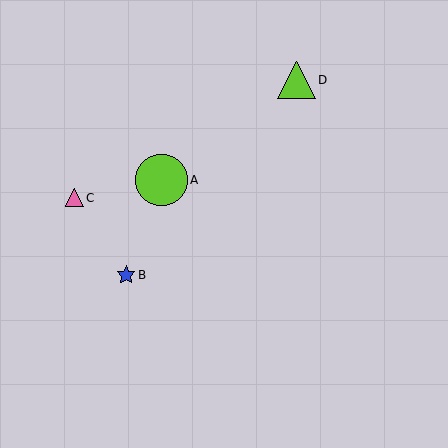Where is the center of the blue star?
The center of the blue star is at (126, 275).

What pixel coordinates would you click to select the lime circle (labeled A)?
Click at (161, 180) to select the lime circle A.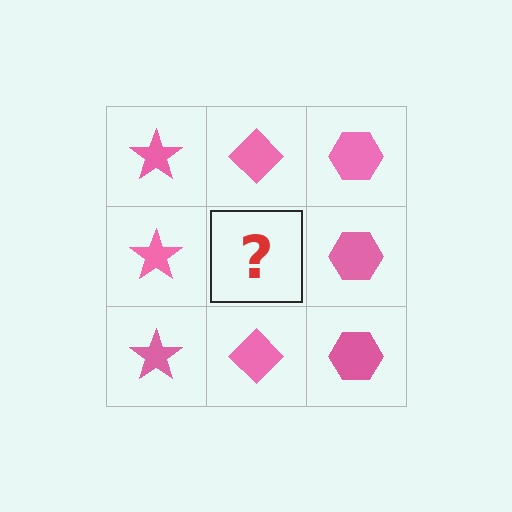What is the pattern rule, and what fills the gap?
The rule is that each column has a consistent shape. The gap should be filled with a pink diamond.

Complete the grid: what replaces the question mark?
The question mark should be replaced with a pink diamond.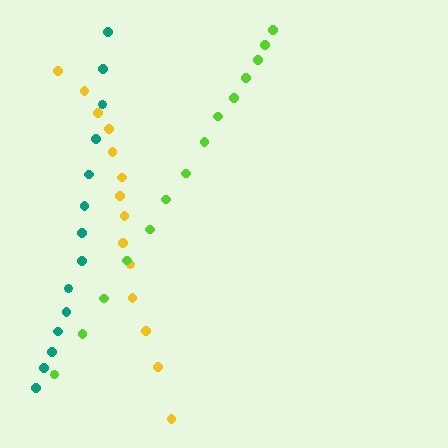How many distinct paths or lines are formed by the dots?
There are 3 distinct paths.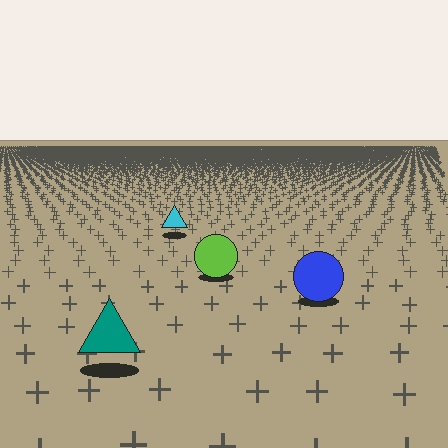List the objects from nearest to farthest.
From nearest to farthest: the teal triangle, the blue circle, the lime circle, the cyan triangle.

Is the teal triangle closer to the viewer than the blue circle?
Yes. The teal triangle is closer — you can tell from the texture gradient: the ground texture is coarser near it.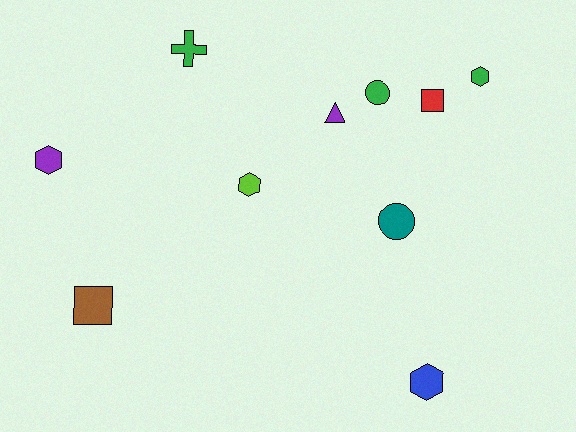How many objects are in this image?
There are 10 objects.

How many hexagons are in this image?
There are 4 hexagons.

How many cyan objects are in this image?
There are no cyan objects.